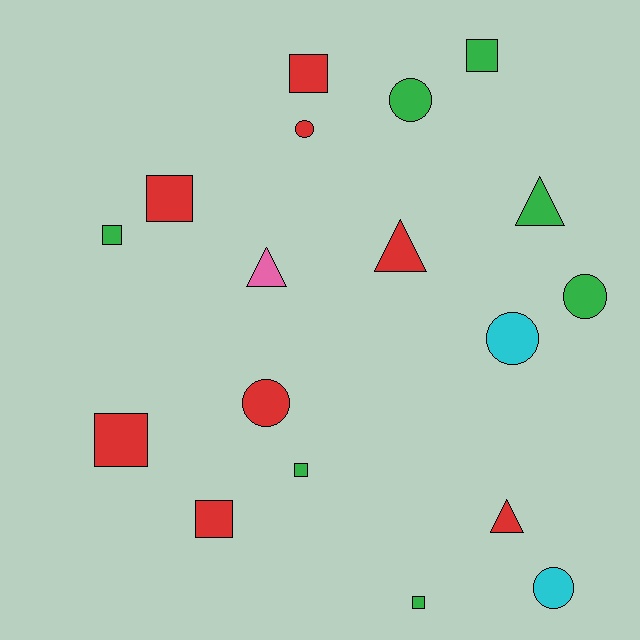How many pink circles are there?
There are no pink circles.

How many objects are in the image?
There are 18 objects.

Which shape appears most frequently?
Square, with 8 objects.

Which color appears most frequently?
Red, with 8 objects.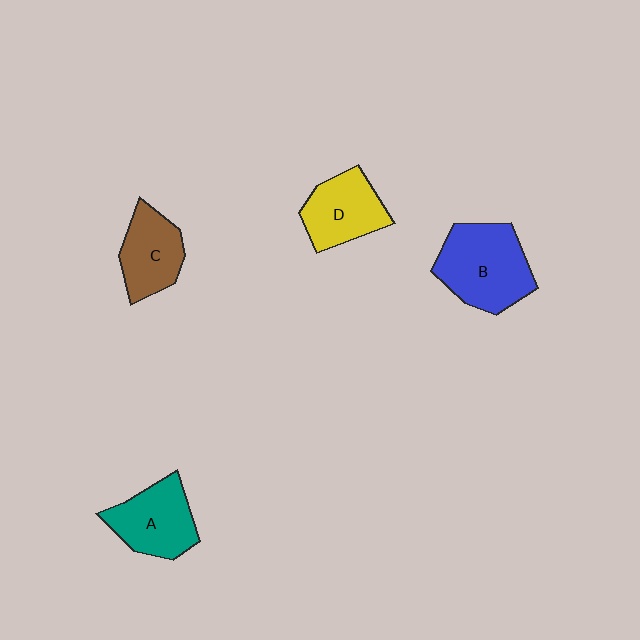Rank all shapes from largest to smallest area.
From largest to smallest: B (blue), A (teal), D (yellow), C (brown).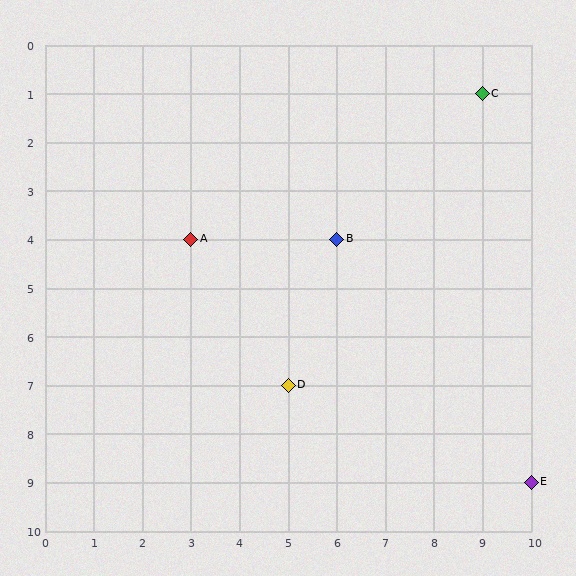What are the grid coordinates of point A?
Point A is at grid coordinates (3, 4).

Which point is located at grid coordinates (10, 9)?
Point E is at (10, 9).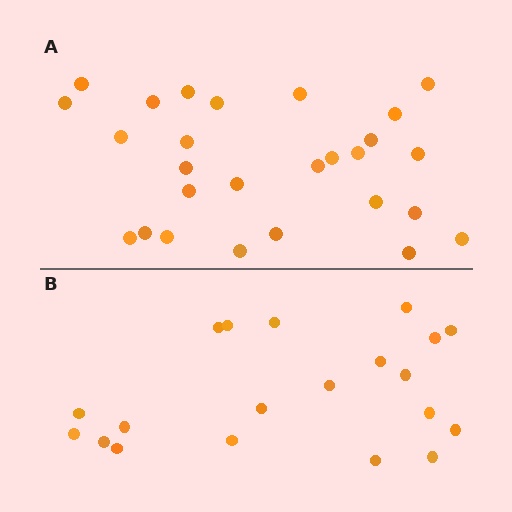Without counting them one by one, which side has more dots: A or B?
Region A (the top region) has more dots.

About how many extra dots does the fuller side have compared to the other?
Region A has roughly 8 or so more dots than region B.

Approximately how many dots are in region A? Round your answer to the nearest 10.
About 30 dots. (The exact count is 27, which rounds to 30.)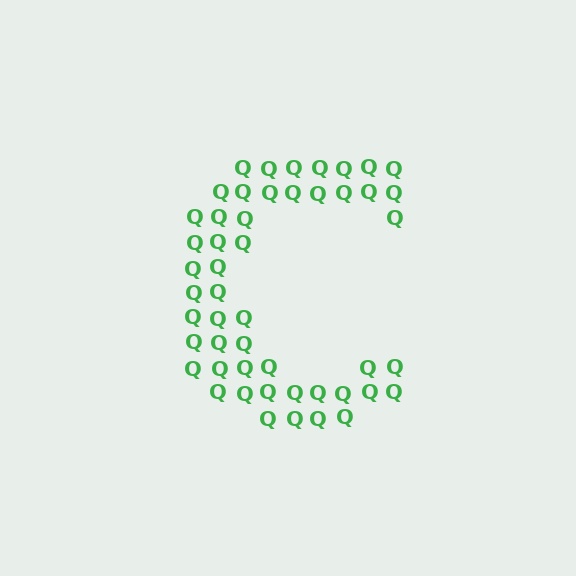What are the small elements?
The small elements are letter Q's.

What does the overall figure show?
The overall figure shows the letter C.